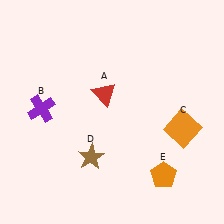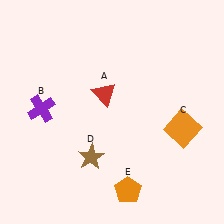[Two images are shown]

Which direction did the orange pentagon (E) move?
The orange pentagon (E) moved left.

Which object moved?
The orange pentagon (E) moved left.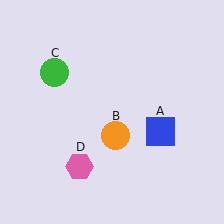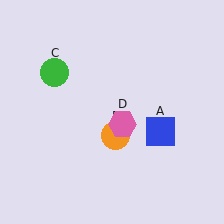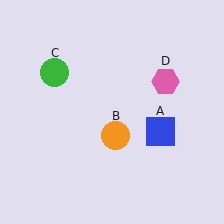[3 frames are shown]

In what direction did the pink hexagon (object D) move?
The pink hexagon (object D) moved up and to the right.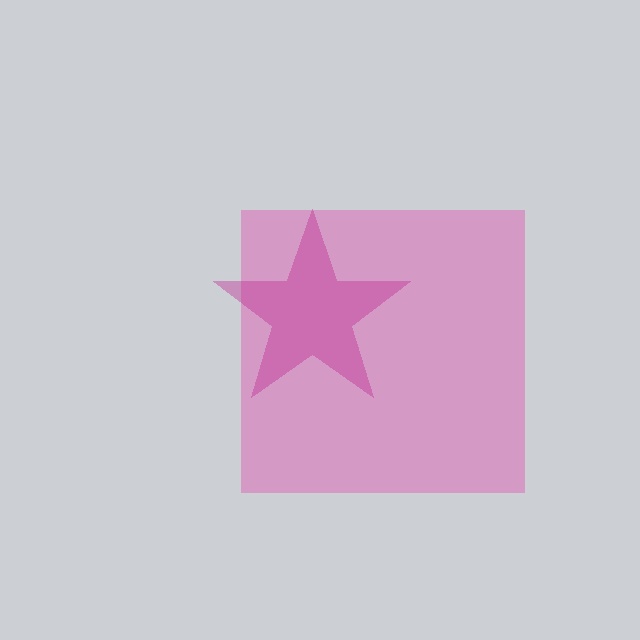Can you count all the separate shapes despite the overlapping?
Yes, there are 2 separate shapes.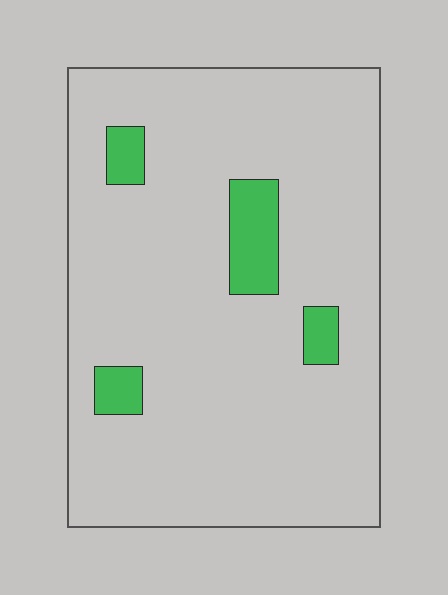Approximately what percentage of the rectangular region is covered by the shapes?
Approximately 10%.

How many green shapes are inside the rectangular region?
4.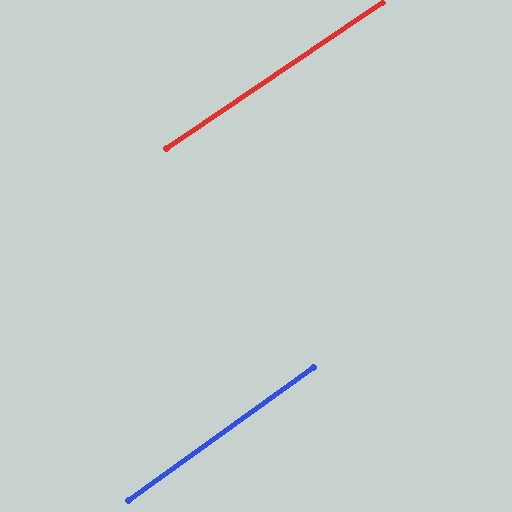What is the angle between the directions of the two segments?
Approximately 2 degrees.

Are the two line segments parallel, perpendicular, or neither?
Parallel — their directions differ by only 1.7°.